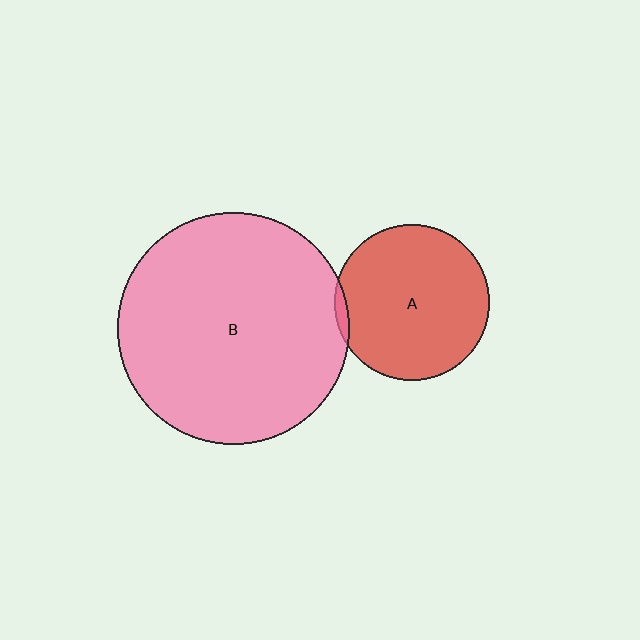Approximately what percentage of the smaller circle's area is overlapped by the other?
Approximately 5%.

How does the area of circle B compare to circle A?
Approximately 2.2 times.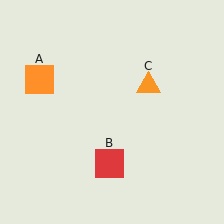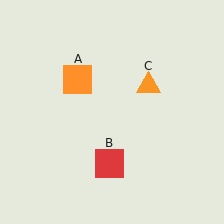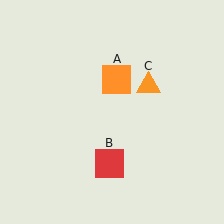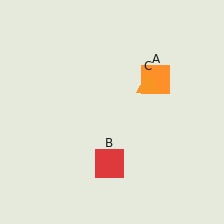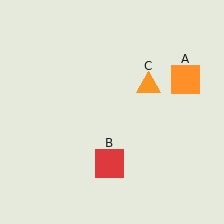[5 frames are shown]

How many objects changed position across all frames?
1 object changed position: orange square (object A).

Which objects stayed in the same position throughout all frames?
Red square (object B) and orange triangle (object C) remained stationary.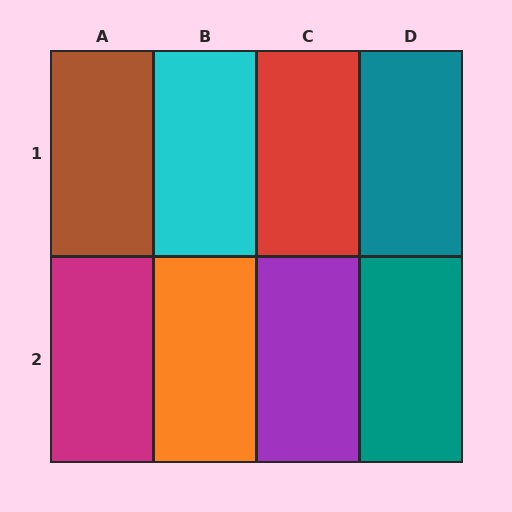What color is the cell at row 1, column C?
Red.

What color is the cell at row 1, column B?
Cyan.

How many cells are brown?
1 cell is brown.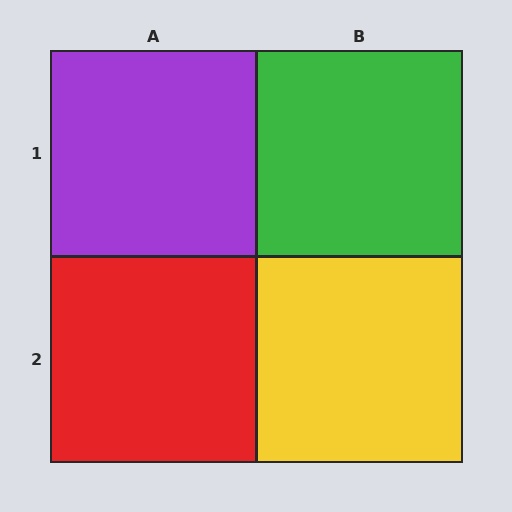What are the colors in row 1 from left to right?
Purple, green.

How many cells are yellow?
1 cell is yellow.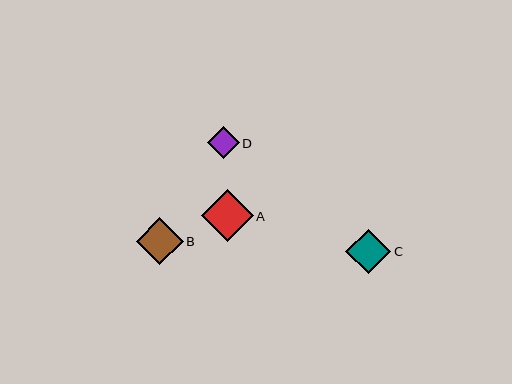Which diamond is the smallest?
Diamond D is the smallest with a size of approximately 32 pixels.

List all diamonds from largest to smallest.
From largest to smallest: A, B, C, D.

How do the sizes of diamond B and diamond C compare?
Diamond B and diamond C are approximately the same size.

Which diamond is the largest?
Diamond A is the largest with a size of approximately 52 pixels.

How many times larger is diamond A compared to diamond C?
Diamond A is approximately 1.2 times the size of diamond C.